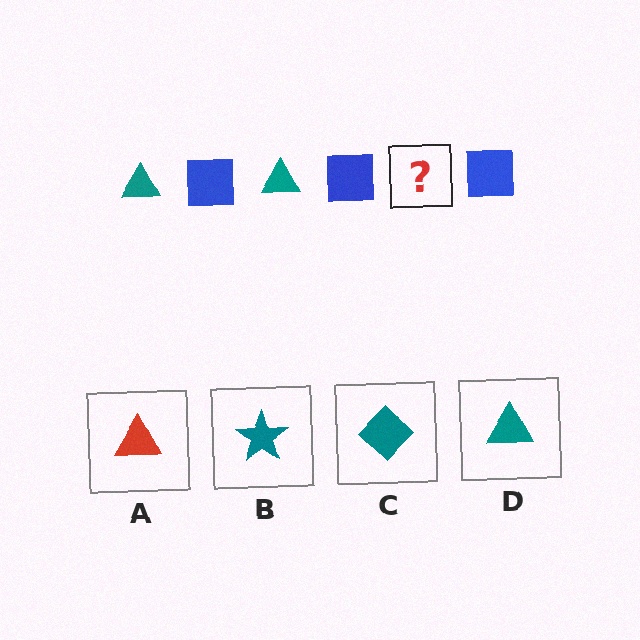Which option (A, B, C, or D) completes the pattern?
D.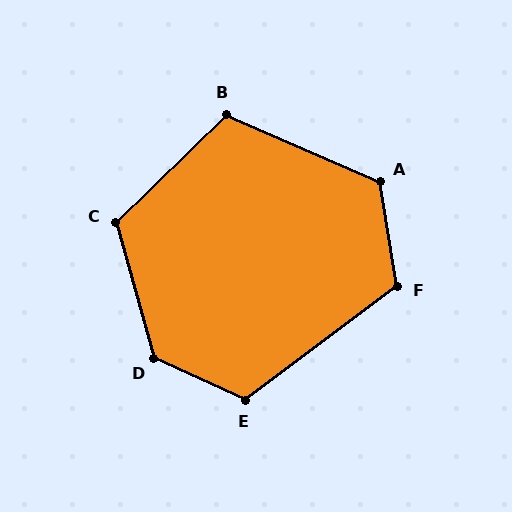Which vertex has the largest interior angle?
D, at approximately 130 degrees.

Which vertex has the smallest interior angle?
B, at approximately 112 degrees.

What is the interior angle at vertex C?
Approximately 118 degrees (obtuse).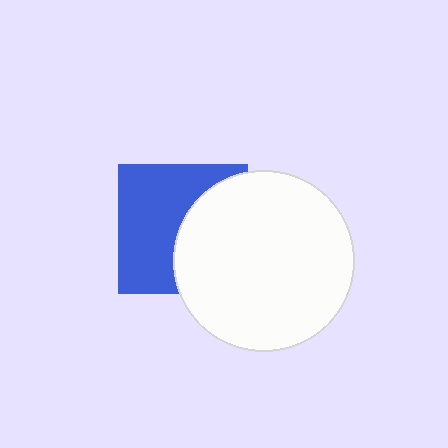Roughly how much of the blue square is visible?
About half of it is visible (roughly 56%).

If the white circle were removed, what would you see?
You would see the complete blue square.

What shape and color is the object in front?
The object in front is a white circle.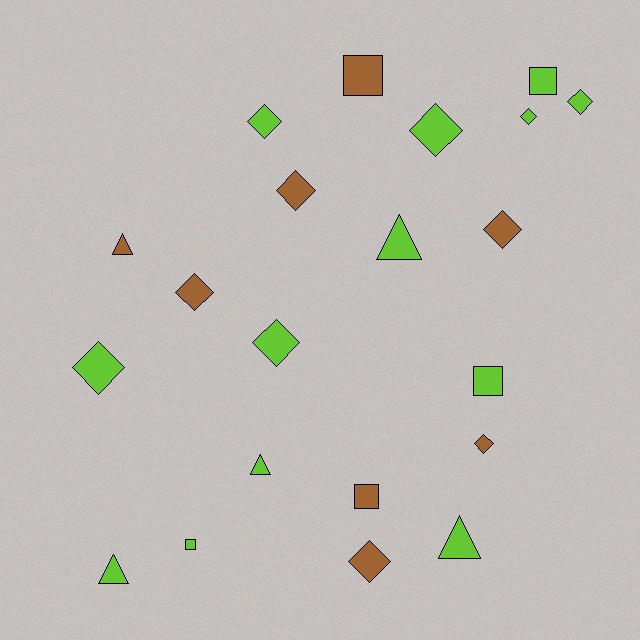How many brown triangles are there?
There is 1 brown triangle.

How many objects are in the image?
There are 21 objects.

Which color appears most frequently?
Lime, with 13 objects.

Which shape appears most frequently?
Diamond, with 11 objects.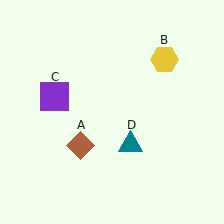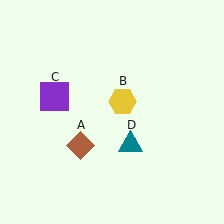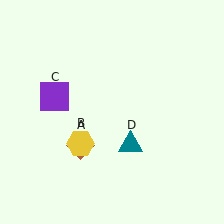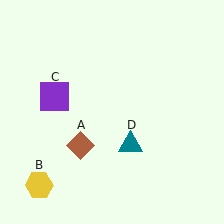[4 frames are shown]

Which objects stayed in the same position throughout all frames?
Brown diamond (object A) and purple square (object C) and teal triangle (object D) remained stationary.